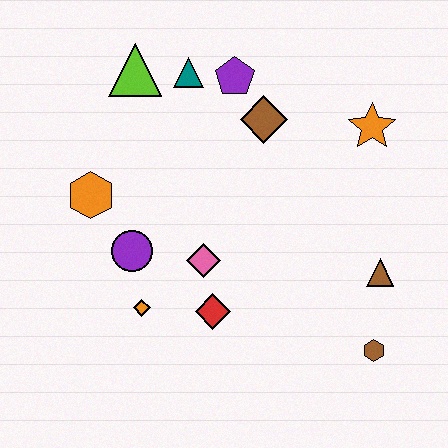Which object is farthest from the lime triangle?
The brown hexagon is farthest from the lime triangle.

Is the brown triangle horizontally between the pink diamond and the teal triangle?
No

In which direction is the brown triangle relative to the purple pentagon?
The brown triangle is below the purple pentagon.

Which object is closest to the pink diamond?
The red diamond is closest to the pink diamond.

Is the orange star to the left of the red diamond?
No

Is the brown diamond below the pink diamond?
No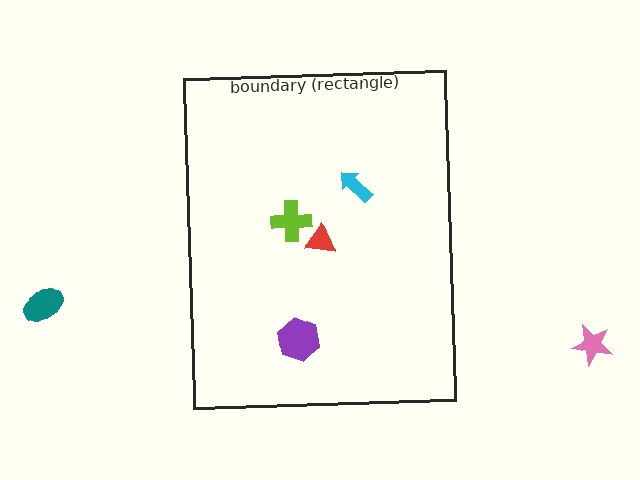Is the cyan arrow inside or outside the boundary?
Inside.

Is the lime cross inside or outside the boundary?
Inside.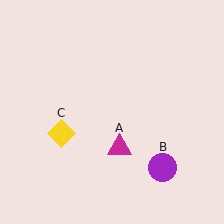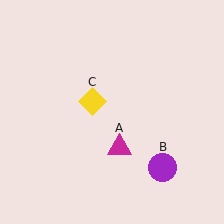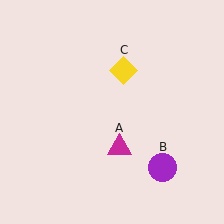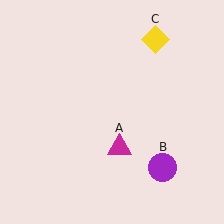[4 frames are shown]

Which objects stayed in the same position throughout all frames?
Magenta triangle (object A) and purple circle (object B) remained stationary.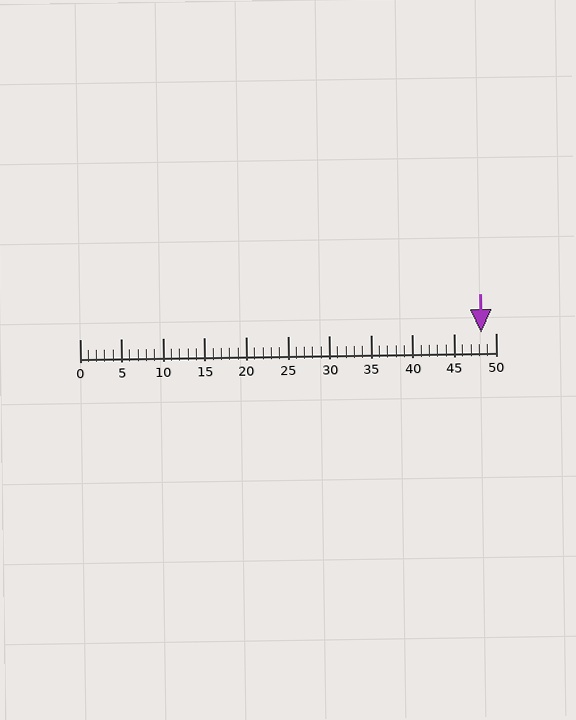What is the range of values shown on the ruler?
The ruler shows values from 0 to 50.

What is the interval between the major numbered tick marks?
The major tick marks are spaced 5 units apart.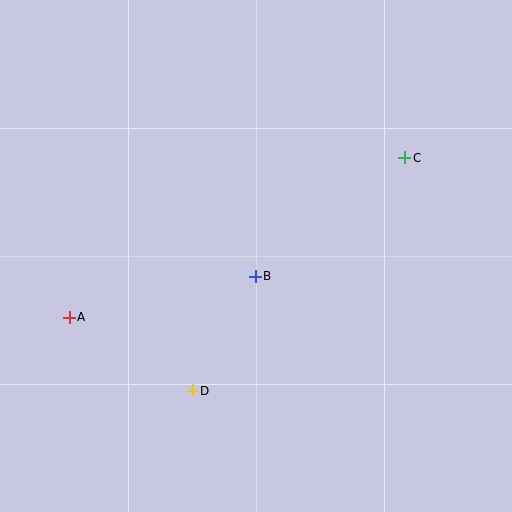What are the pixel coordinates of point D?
Point D is at (192, 391).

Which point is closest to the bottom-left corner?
Point A is closest to the bottom-left corner.